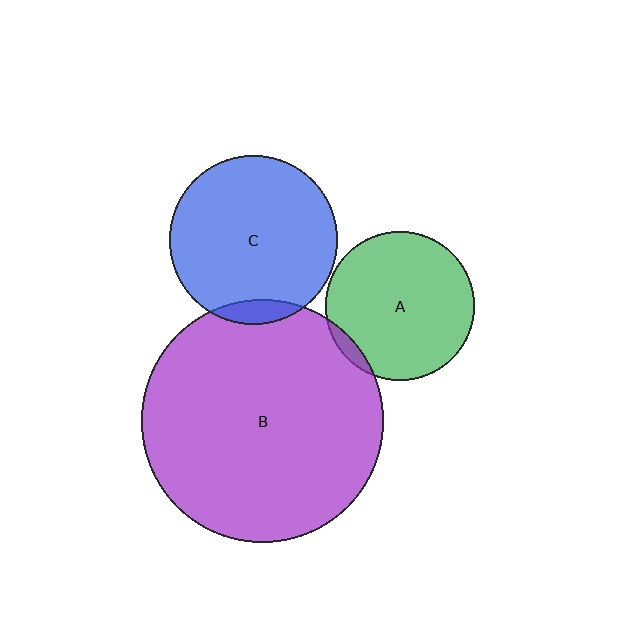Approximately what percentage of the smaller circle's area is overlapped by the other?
Approximately 5%.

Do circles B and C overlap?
Yes.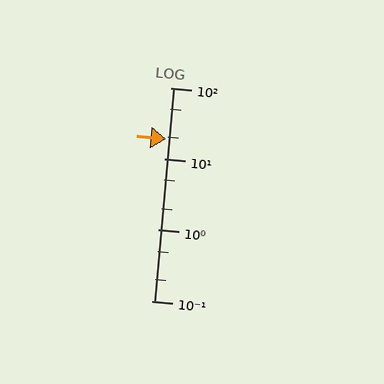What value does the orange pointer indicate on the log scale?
The pointer indicates approximately 19.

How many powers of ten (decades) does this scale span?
The scale spans 3 decades, from 0.1 to 100.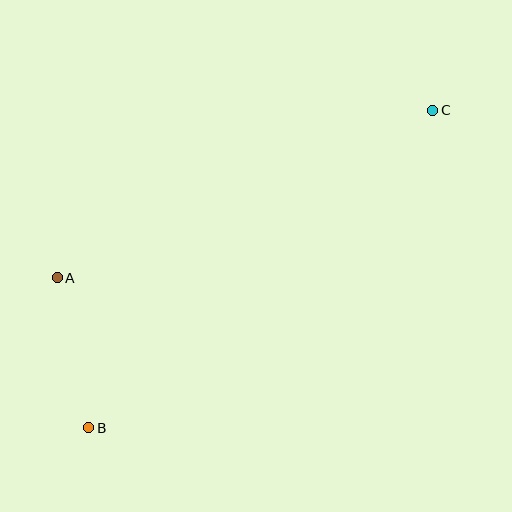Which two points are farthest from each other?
Points B and C are farthest from each other.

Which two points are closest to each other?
Points A and B are closest to each other.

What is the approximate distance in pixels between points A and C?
The distance between A and C is approximately 411 pixels.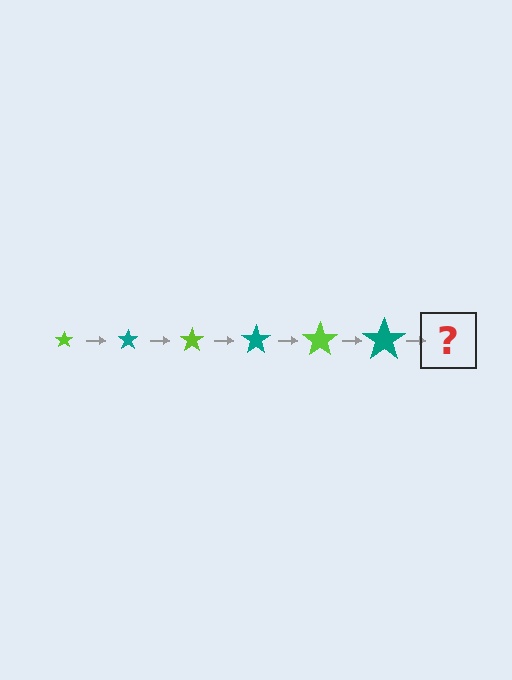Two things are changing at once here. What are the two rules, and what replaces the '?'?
The two rules are that the star grows larger each step and the color cycles through lime and teal. The '?' should be a lime star, larger than the previous one.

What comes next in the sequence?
The next element should be a lime star, larger than the previous one.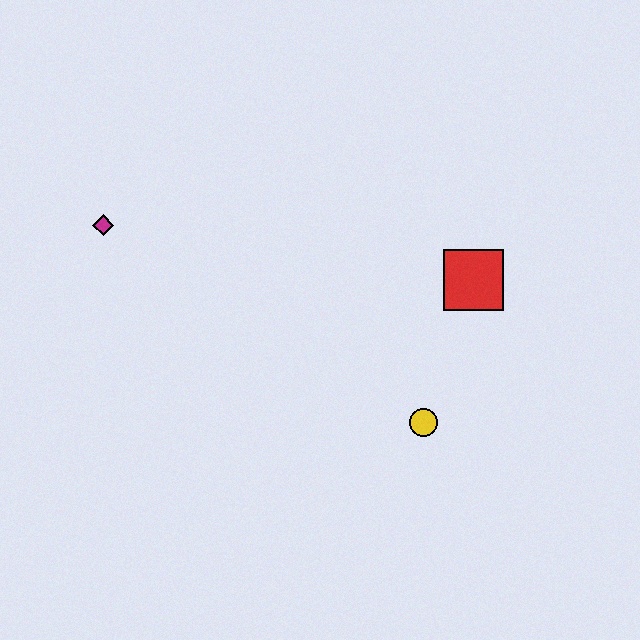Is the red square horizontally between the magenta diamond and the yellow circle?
No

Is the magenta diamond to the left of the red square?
Yes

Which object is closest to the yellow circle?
The red square is closest to the yellow circle.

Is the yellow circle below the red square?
Yes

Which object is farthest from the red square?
The magenta diamond is farthest from the red square.